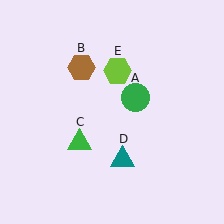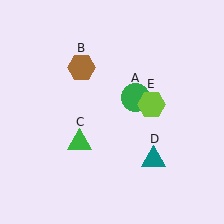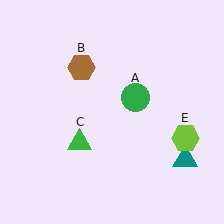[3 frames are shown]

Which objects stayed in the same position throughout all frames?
Green circle (object A) and brown hexagon (object B) and green triangle (object C) remained stationary.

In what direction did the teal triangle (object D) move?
The teal triangle (object D) moved right.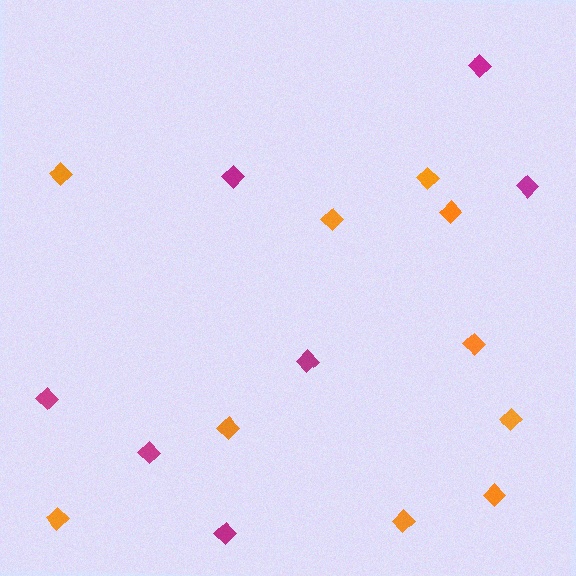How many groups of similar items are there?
There are 2 groups: one group of orange diamonds (10) and one group of magenta diamonds (7).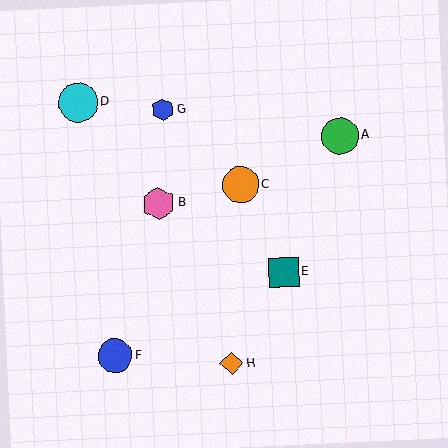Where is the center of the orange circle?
The center of the orange circle is at (240, 185).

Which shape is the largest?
The cyan circle (labeled D) is the largest.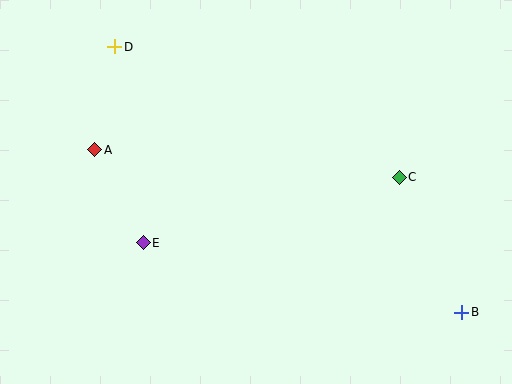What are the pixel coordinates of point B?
Point B is at (462, 312).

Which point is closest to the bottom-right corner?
Point B is closest to the bottom-right corner.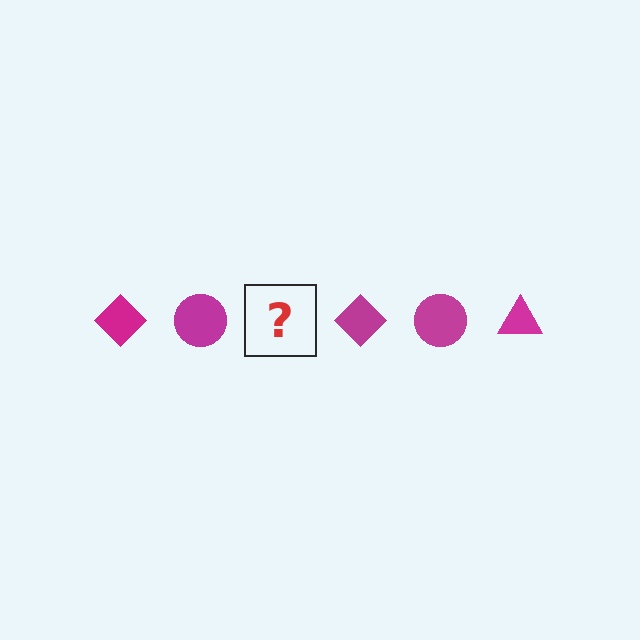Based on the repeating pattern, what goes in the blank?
The blank should be a magenta triangle.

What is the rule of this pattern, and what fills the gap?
The rule is that the pattern cycles through diamond, circle, triangle shapes in magenta. The gap should be filled with a magenta triangle.